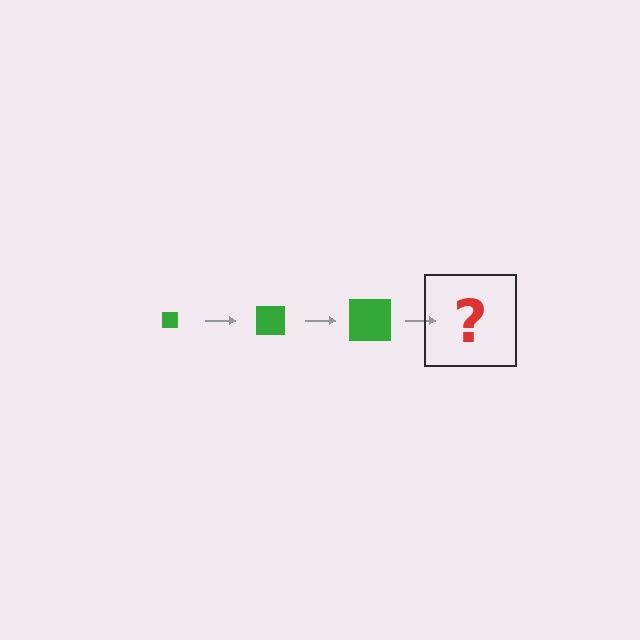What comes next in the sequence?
The next element should be a green square, larger than the previous one.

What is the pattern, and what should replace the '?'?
The pattern is that the square gets progressively larger each step. The '?' should be a green square, larger than the previous one.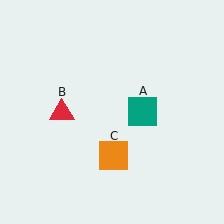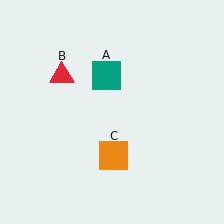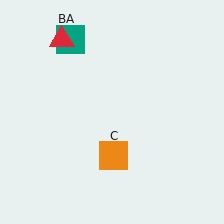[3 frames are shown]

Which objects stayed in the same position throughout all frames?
Orange square (object C) remained stationary.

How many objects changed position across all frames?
2 objects changed position: teal square (object A), red triangle (object B).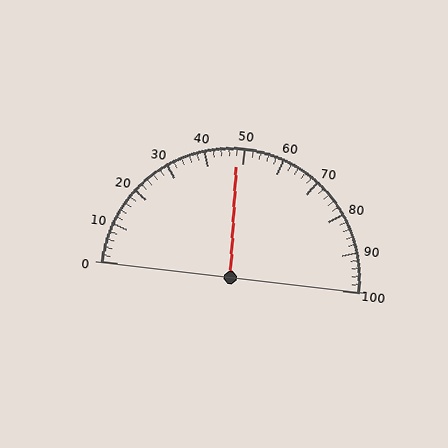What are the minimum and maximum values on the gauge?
The gauge ranges from 0 to 100.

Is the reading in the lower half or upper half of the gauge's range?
The reading is in the lower half of the range (0 to 100).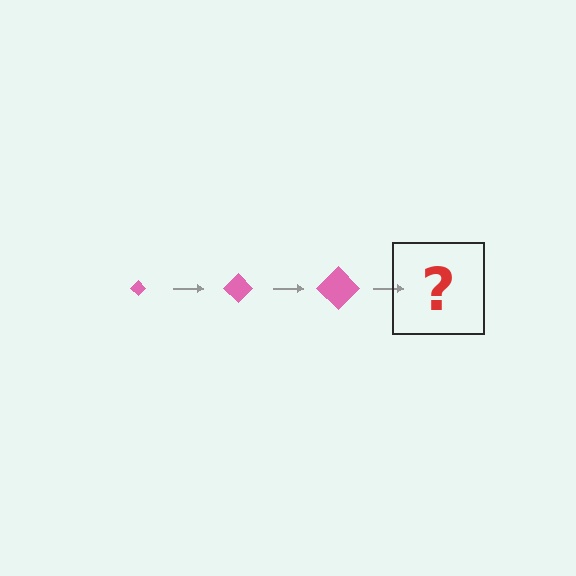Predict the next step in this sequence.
The next step is a pink diamond, larger than the previous one.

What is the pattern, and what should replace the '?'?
The pattern is that the diamond gets progressively larger each step. The '?' should be a pink diamond, larger than the previous one.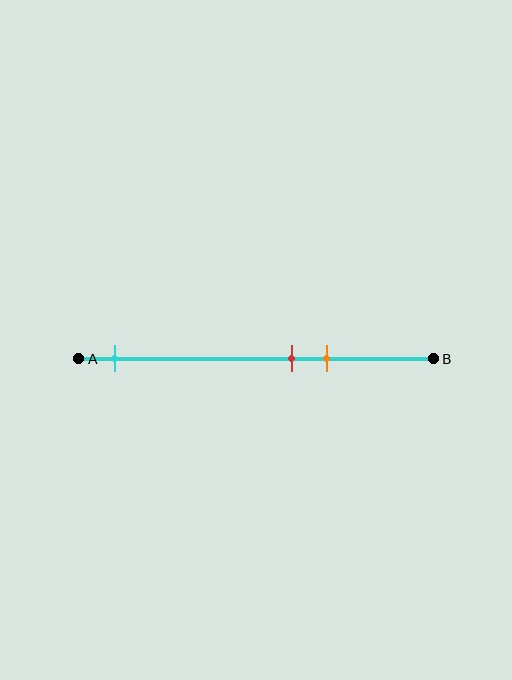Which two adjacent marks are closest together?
The red and orange marks are the closest adjacent pair.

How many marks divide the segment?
There are 3 marks dividing the segment.